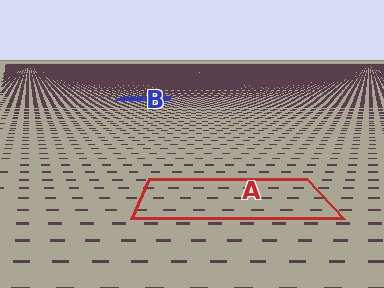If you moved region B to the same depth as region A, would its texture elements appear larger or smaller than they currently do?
They would appear larger. At a closer depth, the same texture elements are projected at a bigger on-screen size.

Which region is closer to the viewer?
Region A is closer. The texture elements there are larger and more spread out.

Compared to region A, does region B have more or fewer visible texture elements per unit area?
Region B has more texture elements per unit area — they are packed more densely because it is farther away.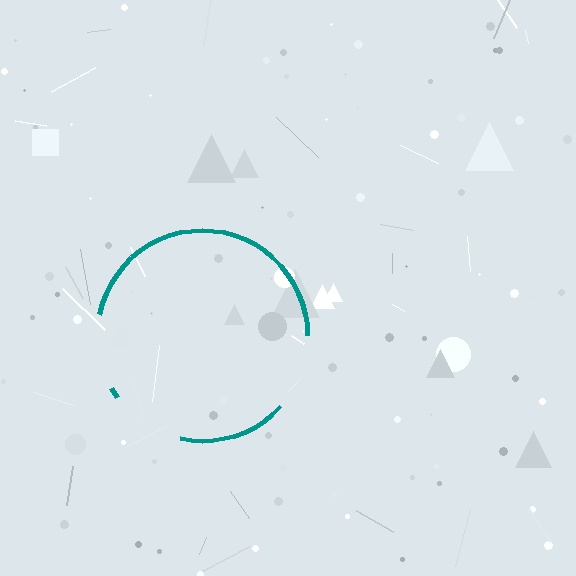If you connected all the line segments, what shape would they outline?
They would outline a circle.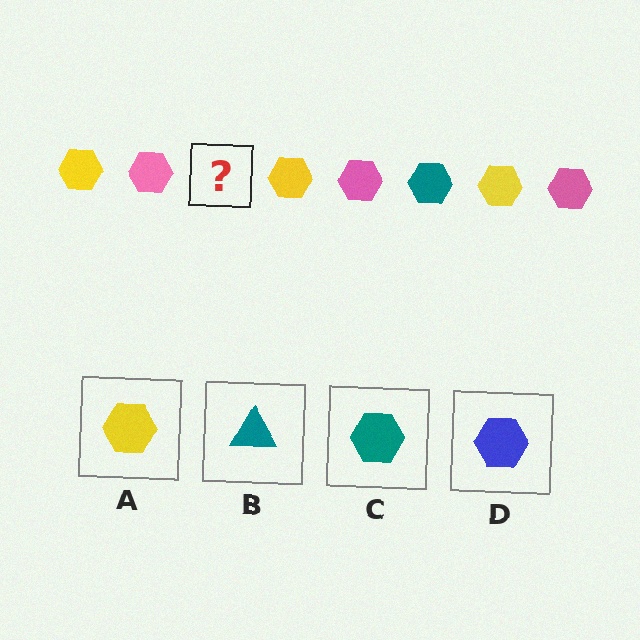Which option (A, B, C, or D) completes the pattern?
C.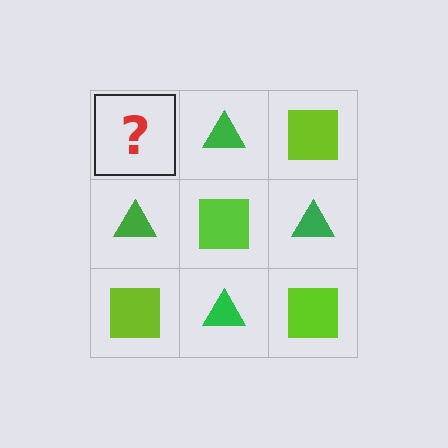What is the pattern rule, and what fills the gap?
The rule is that it alternates lime square and green triangle in a checkerboard pattern. The gap should be filled with a lime square.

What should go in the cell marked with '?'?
The missing cell should contain a lime square.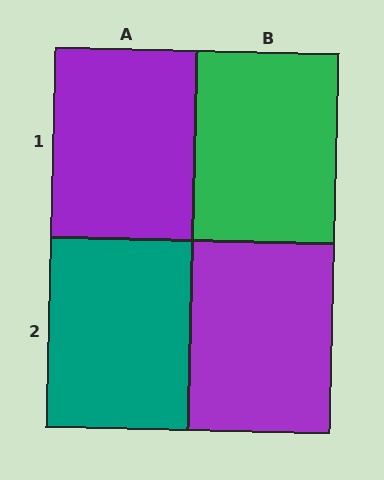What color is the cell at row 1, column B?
Green.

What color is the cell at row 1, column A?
Purple.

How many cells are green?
1 cell is green.